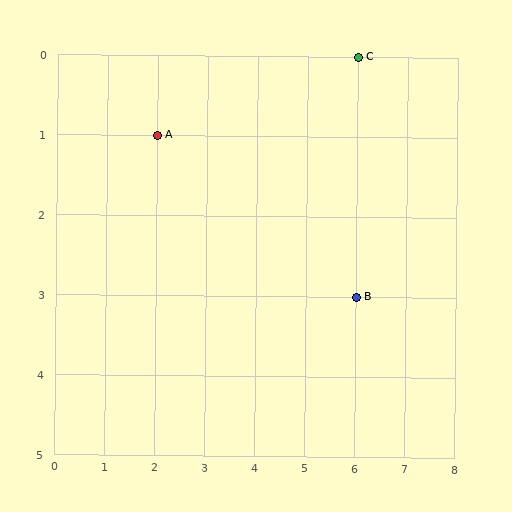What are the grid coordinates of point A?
Point A is at grid coordinates (2, 1).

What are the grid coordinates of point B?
Point B is at grid coordinates (6, 3).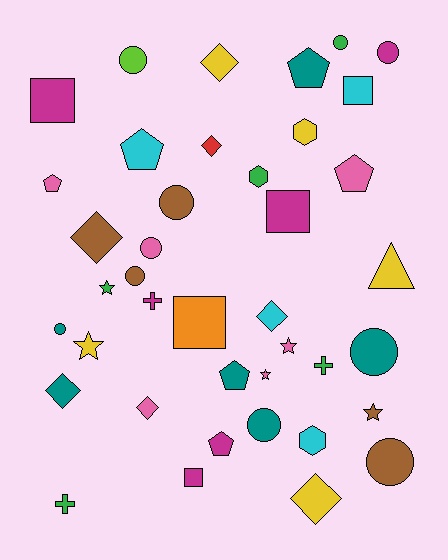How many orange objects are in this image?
There is 1 orange object.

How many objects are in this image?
There are 40 objects.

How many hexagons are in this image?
There are 3 hexagons.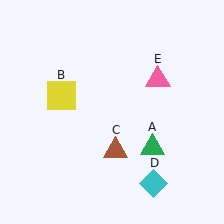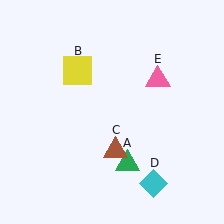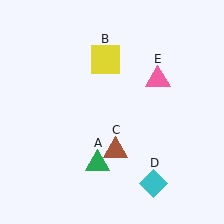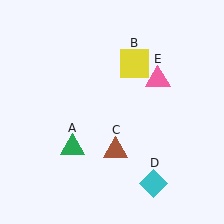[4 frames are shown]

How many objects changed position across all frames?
2 objects changed position: green triangle (object A), yellow square (object B).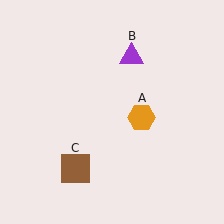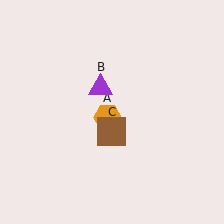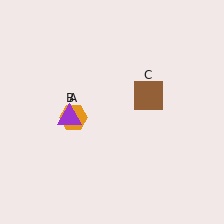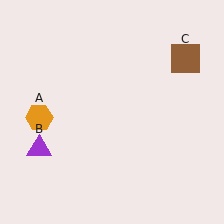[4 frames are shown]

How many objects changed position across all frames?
3 objects changed position: orange hexagon (object A), purple triangle (object B), brown square (object C).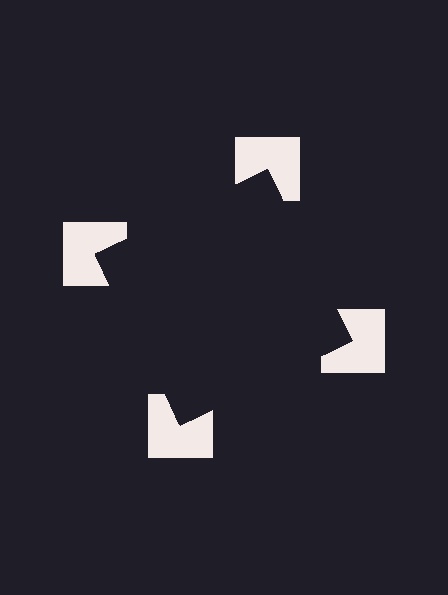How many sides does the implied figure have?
4 sides.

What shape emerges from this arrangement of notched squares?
An illusory square — its edges are inferred from the aligned wedge cuts in the notched squares, not physically drawn.